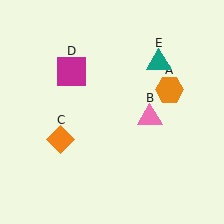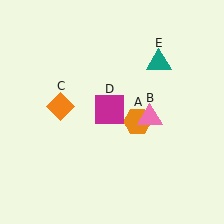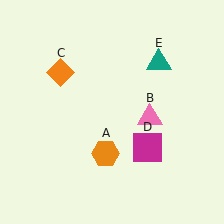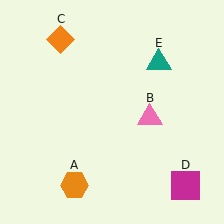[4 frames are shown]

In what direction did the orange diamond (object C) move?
The orange diamond (object C) moved up.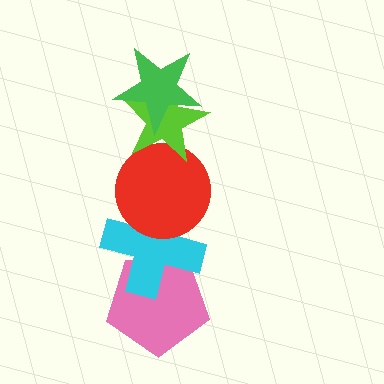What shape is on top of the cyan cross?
The red circle is on top of the cyan cross.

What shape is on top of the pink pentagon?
The cyan cross is on top of the pink pentagon.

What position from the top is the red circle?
The red circle is 3rd from the top.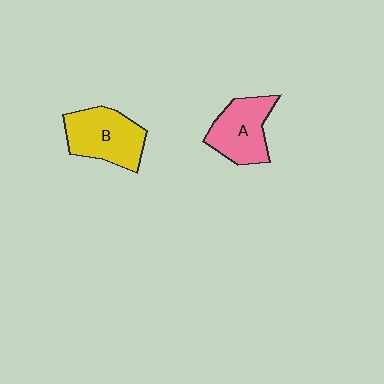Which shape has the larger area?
Shape B (yellow).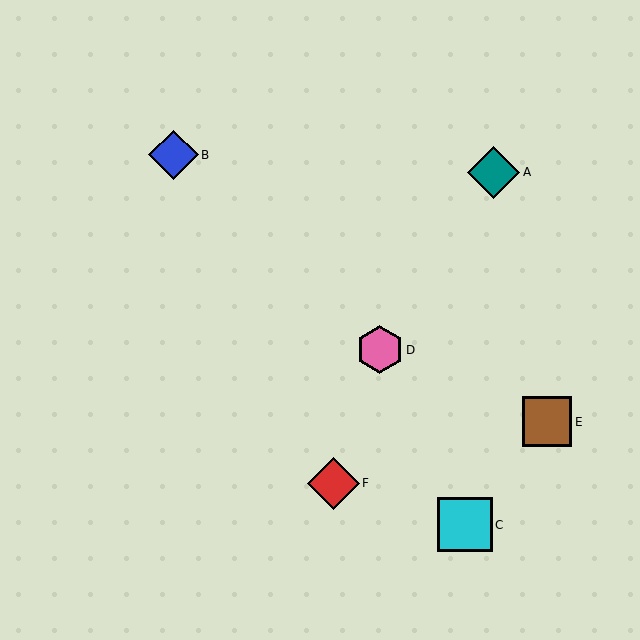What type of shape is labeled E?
Shape E is a brown square.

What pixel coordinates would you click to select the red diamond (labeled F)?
Click at (333, 483) to select the red diamond F.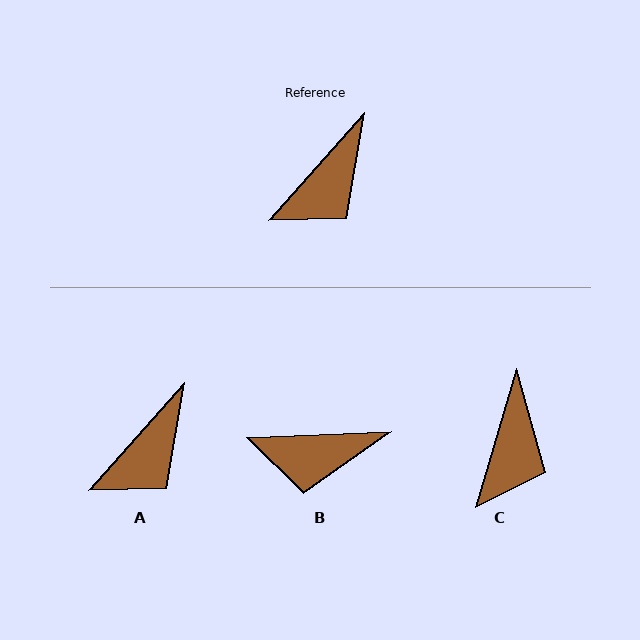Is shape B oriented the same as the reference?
No, it is off by about 45 degrees.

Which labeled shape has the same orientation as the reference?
A.